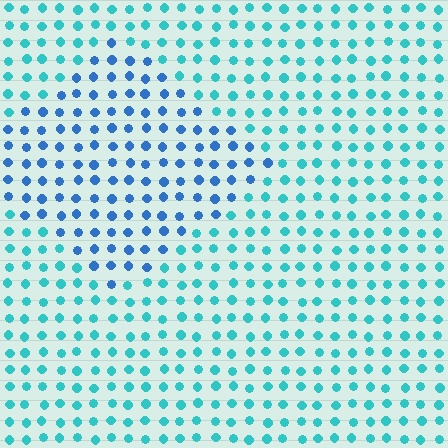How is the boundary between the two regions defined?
The boundary is defined purely by a slight shift in hue (about 34 degrees). Spacing, size, and orientation are identical on both sides.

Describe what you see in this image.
The image is filled with small cyan elements in a uniform arrangement. A diamond-shaped region is visible where the elements are tinted to a slightly different hue, forming a subtle color boundary.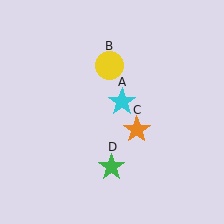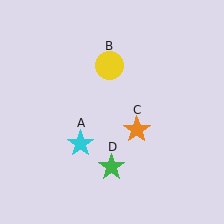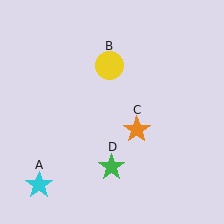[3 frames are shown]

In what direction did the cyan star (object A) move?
The cyan star (object A) moved down and to the left.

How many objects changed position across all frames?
1 object changed position: cyan star (object A).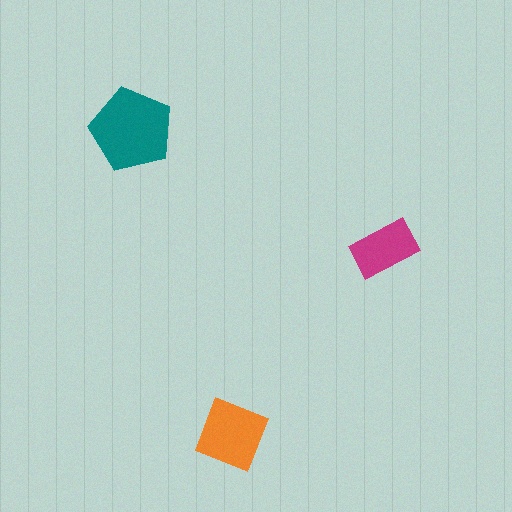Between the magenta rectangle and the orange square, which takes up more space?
The orange square.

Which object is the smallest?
The magenta rectangle.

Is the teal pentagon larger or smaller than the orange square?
Larger.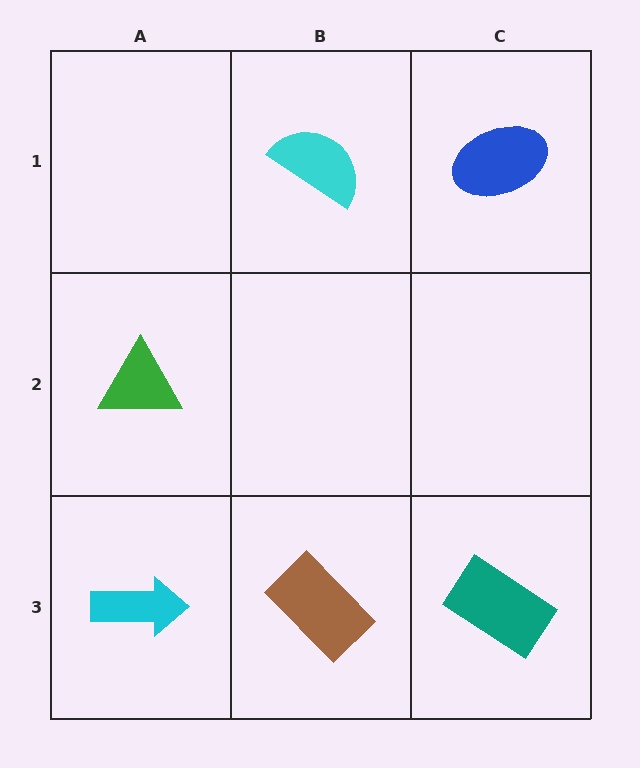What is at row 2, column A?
A green triangle.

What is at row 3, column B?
A brown rectangle.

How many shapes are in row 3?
3 shapes.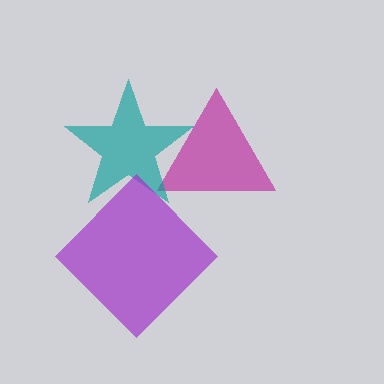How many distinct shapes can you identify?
There are 3 distinct shapes: a magenta triangle, a teal star, a purple diamond.